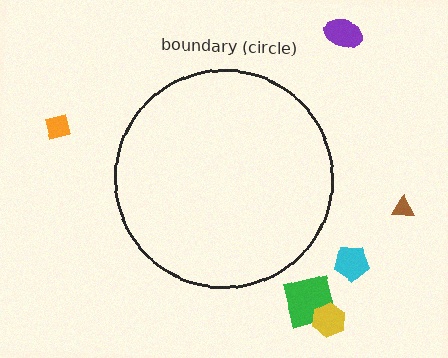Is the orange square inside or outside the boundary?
Outside.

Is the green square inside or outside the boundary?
Outside.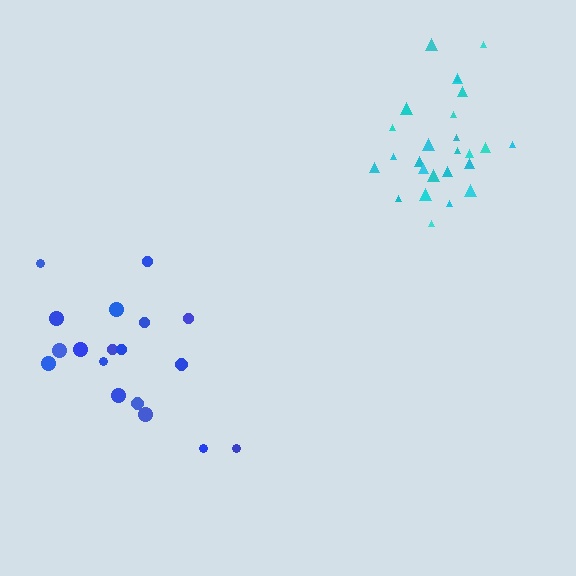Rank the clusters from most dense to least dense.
cyan, blue.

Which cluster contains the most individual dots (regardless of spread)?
Cyan (26).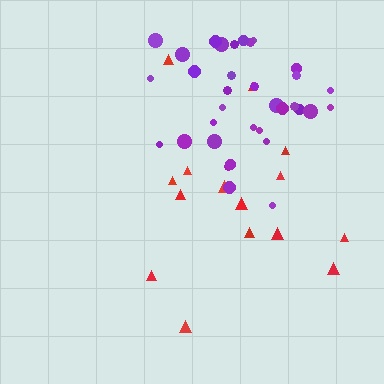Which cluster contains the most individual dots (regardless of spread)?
Purple (34).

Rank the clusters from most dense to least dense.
purple, red.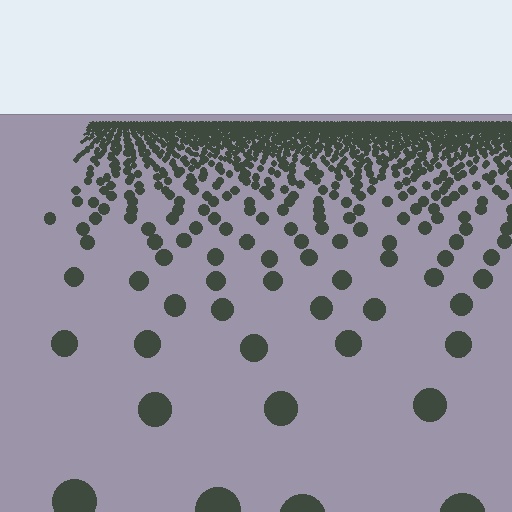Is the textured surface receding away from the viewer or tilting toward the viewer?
The surface is receding away from the viewer. Texture elements get smaller and denser toward the top.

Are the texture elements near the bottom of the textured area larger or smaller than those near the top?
Larger. Near the bottom, elements are closer to the viewer and appear at a bigger on-screen size.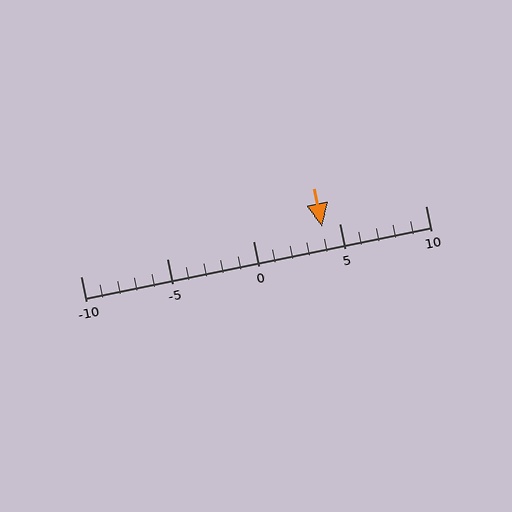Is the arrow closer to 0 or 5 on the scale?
The arrow is closer to 5.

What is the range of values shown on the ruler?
The ruler shows values from -10 to 10.